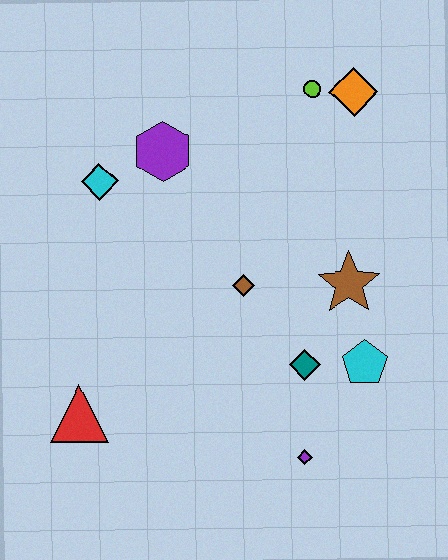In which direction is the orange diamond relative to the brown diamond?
The orange diamond is above the brown diamond.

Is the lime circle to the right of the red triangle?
Yes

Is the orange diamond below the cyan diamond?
No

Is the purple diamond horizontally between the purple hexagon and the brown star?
Yes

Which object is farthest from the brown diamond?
The orange diamond is farthest from the brown diamond.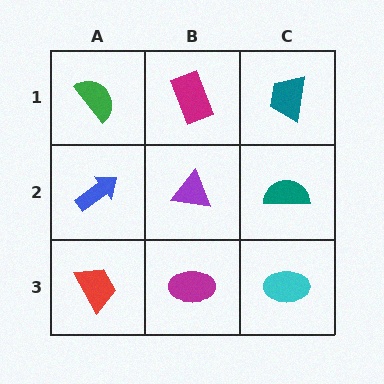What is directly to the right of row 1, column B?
A teal trapezoid.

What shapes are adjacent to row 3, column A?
A blue arrow (row 2, column A), a magenta ellipse (row 3, column B).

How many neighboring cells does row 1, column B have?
3.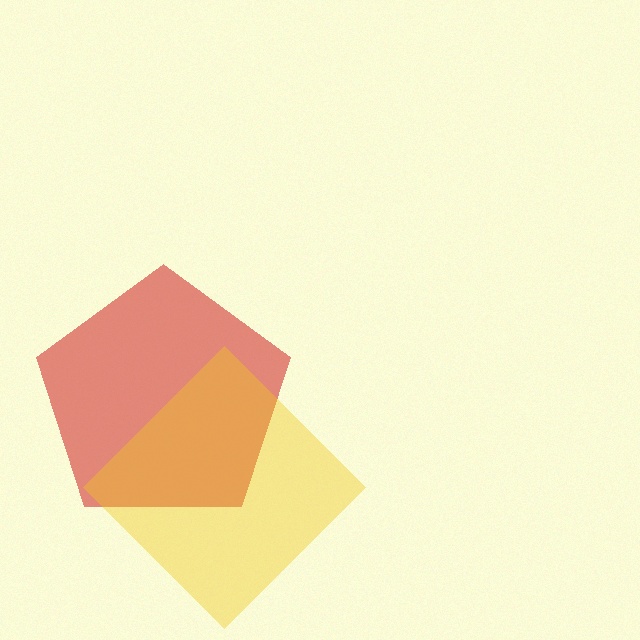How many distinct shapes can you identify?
There are 2 distinct shapes: a red pentagon, a yellow diamond.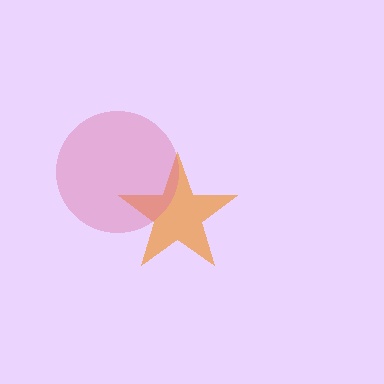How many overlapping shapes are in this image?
There are 2 overlapping shapes in the image.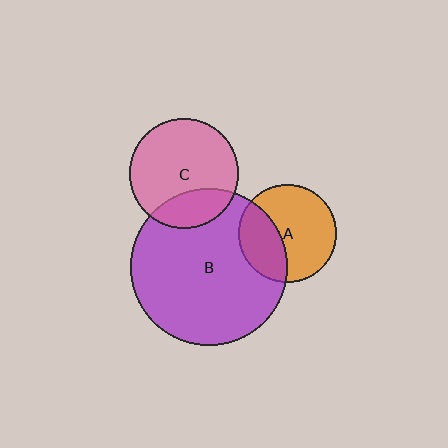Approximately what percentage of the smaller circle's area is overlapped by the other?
Approximately 25%.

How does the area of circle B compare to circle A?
Approximately 2.6 times.